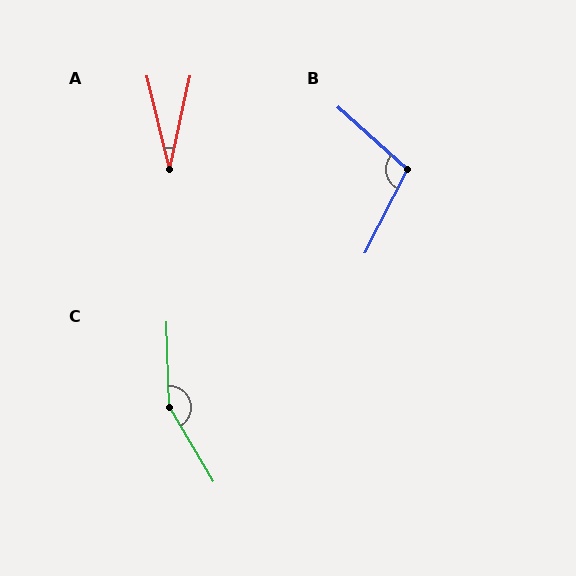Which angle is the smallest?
A, at approximately 26 degrees.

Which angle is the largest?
C, at approximately 151 degrees.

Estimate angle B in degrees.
Approximately 105 degrees.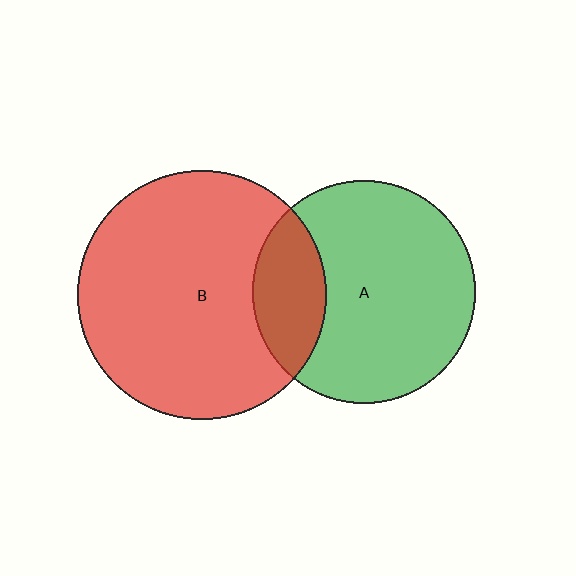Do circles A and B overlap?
Yes.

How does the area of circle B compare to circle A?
Approximately 1.2 times.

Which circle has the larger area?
Circle B (red).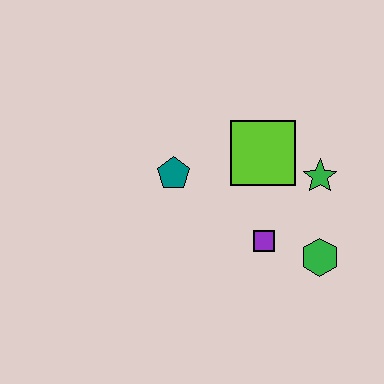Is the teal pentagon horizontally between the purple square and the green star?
No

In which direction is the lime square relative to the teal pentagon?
The lime square is to the right of the teal pentagon.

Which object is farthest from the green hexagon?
The teal pentagon is farthest from the green hexagon.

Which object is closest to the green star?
The lime square is closest to the green star.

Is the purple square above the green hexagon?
Yes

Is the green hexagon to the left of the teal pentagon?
No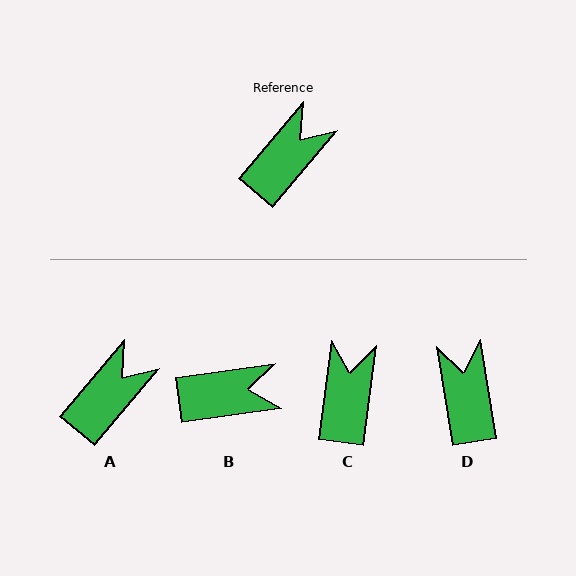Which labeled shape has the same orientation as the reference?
A.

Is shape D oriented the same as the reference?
No, it is off by about 49 degrees.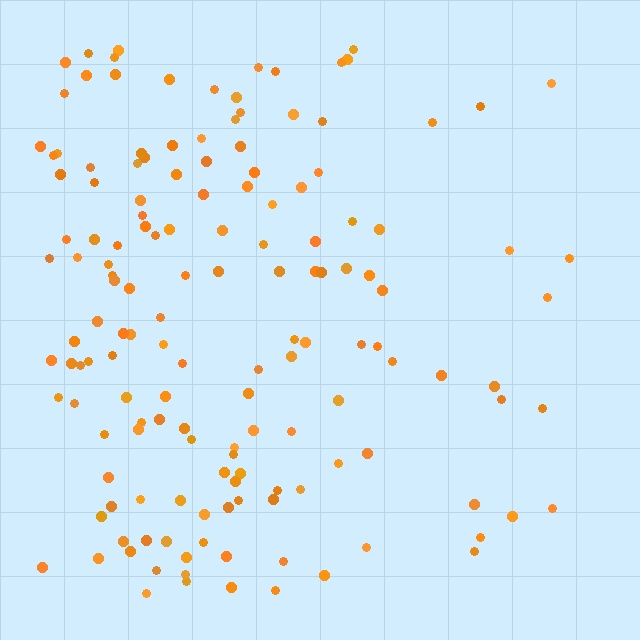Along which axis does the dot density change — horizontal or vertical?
Horizontal.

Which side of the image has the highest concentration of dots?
The left.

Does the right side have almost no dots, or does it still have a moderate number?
Still a moderate number, just noticeably fewer than the left.